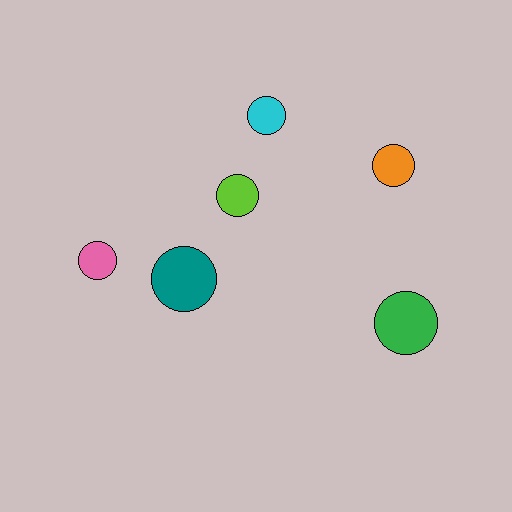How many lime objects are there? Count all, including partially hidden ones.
There is 1 lime object.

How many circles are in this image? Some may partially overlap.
There are 6 circles.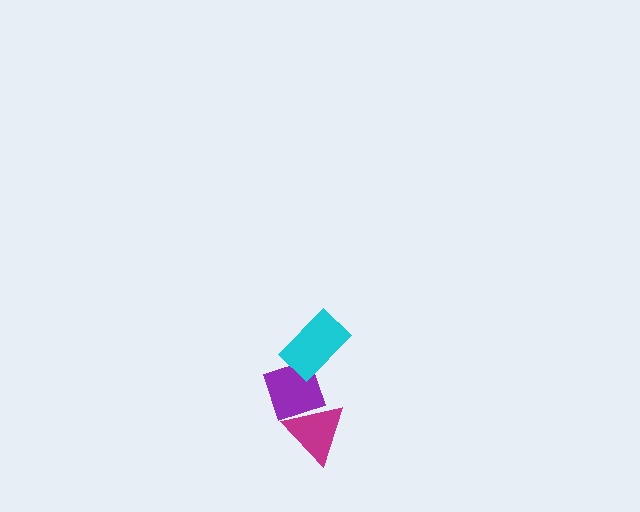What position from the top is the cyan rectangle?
The cyan rectangle is 1st from the top.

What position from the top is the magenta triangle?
The magenta triangle is 3rd from the top.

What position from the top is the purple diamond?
The purple diamond is 2nd from the top.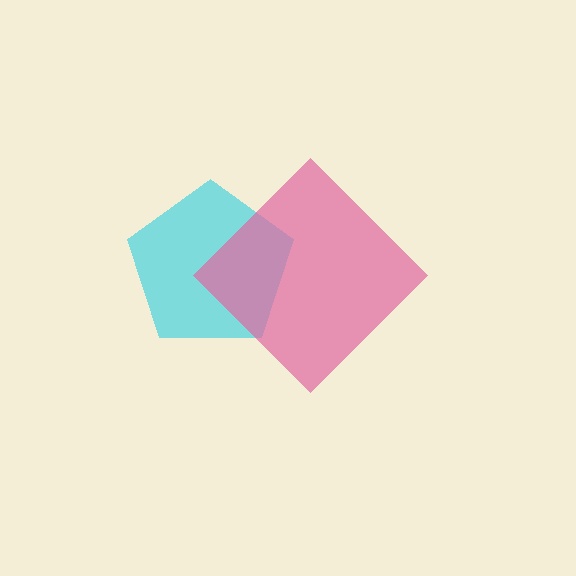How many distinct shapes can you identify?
There are 2 distinct shapes: a cyan pentagon, a pink diamond.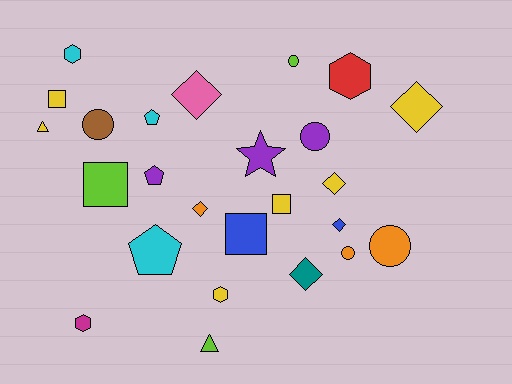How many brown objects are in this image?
There is 1 brown object.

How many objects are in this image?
There are 25 objects.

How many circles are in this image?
There are 5 circles.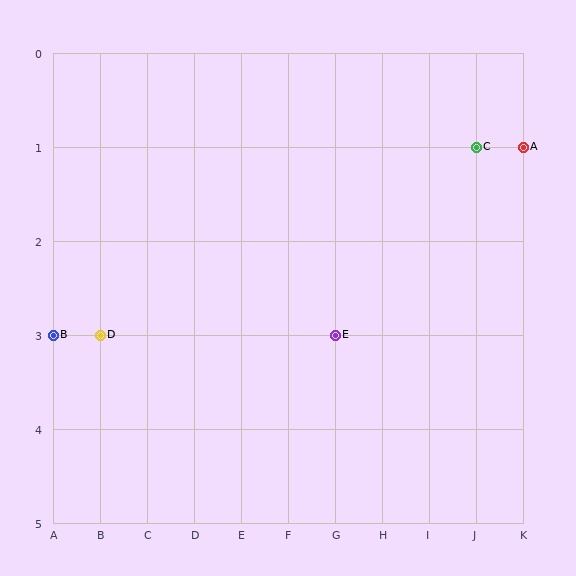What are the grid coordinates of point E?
Point E is at grid coordinates (G, 3).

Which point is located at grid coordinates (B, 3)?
Point D is at (B, 3).